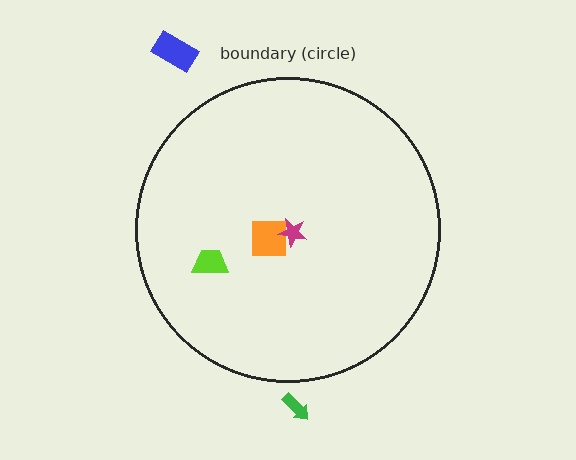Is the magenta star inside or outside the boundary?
Inside.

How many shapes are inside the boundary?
3 inside, 2 outside.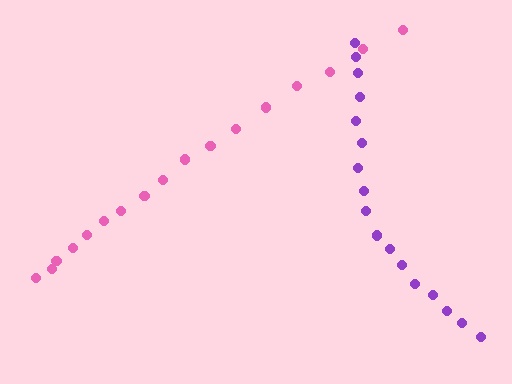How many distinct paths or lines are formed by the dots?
There are 2 distinct paths.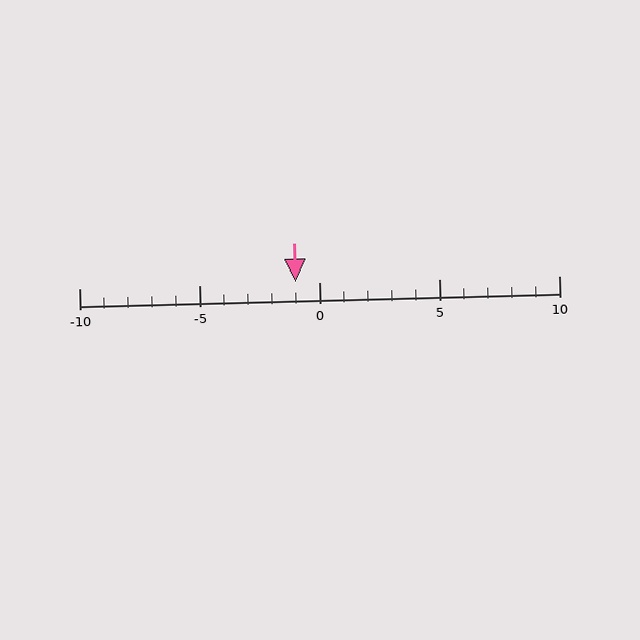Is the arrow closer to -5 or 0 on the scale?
The arrow is closer to 0.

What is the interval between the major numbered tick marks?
The major tick marks are spaced 5 units apart.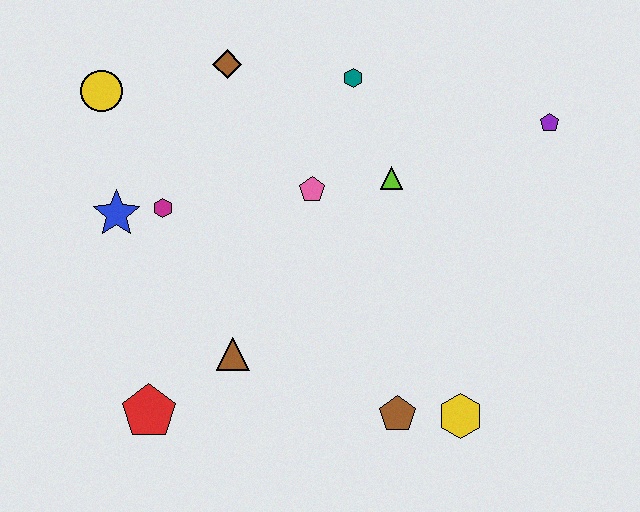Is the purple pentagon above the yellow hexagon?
Yes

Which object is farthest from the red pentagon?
The purple pentagon is farthest from the red pentagon.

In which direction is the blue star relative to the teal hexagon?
The blue star is to the left of the teal hexagon.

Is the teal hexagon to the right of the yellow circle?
Yes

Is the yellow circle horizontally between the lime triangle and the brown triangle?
No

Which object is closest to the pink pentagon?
The lime triangle is closest to the pink pentagon.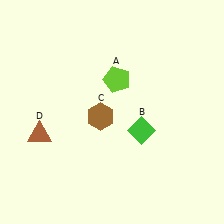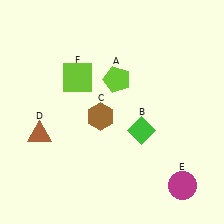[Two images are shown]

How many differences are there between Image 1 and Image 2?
There are 2 differences between the two images.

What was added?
A magenta circle (E), a lime square (F) were added in Image 2.